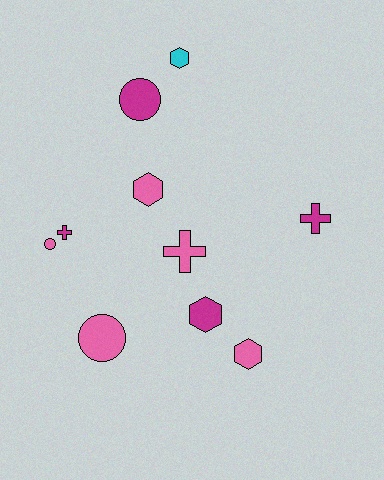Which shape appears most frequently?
Hexagon, with 4 objects.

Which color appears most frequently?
Pink, with 5 objects.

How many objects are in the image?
There are 10 objects.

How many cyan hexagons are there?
There is 1 cyan hexagon.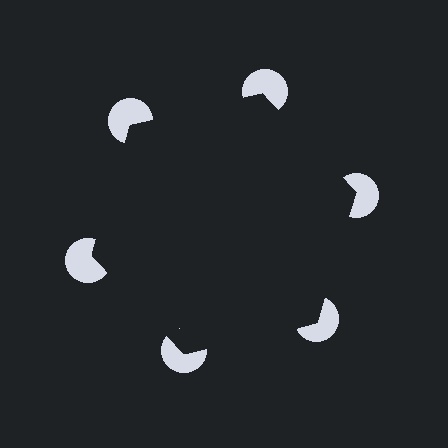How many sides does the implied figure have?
6 sides.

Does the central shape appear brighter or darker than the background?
It typically appears slightly darker than the background, even though no actual brightness change is drawn.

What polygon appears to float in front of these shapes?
An illusory hexagon — its edges are inferred from the aligned wedge cuts in the pac-man discs, not physically drawn.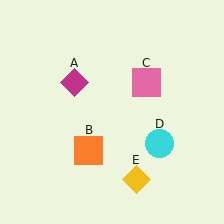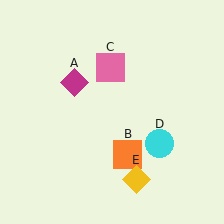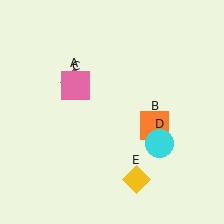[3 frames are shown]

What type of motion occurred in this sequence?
The orange square (object B), pink square (object C) rotated counterclockwise around the center of the scene.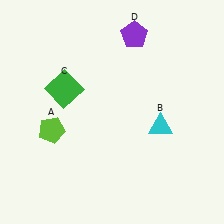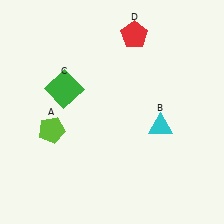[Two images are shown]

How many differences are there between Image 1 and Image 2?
There is 1 difference between the two images.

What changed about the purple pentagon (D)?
In Image 1, D is purple. In Image 2, it changed to red.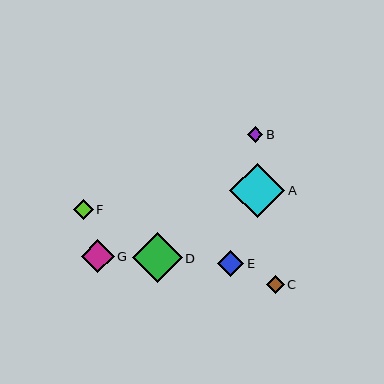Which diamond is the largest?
Diamond A is the largest with a size of approximately 55 pixels.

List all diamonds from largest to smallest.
From largest to smallest: A, D, G, E, F, C, B.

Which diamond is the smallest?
Diamond B is the smallest with a size of approximately 16 pixels.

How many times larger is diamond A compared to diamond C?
Diamond A is approximately 3.1 times the size of diamond C.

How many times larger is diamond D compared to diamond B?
Diamond D is approximately 3.2 times the size of diamond B.